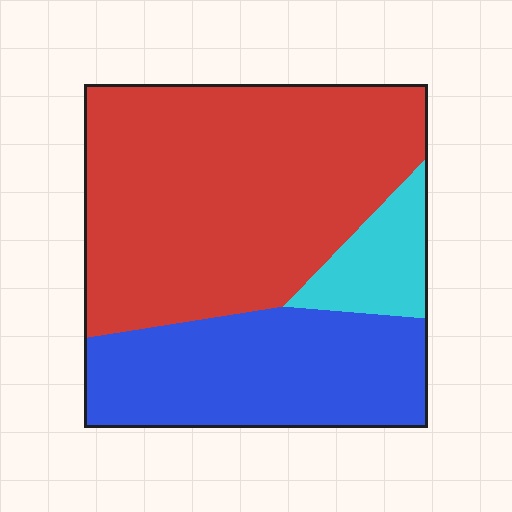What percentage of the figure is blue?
Blue takes up about one third (1/3) of the figure.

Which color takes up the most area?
Red, at roughly 60%.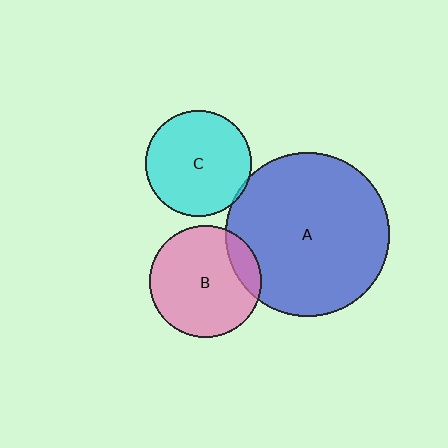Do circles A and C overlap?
Yes.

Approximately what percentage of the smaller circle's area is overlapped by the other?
Approximately 5%.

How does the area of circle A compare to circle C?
Approximately 2.4 times.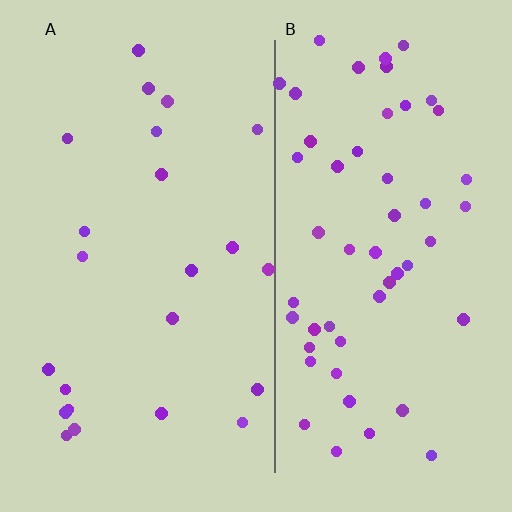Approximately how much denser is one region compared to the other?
Approximately 2.3× — region B over region A.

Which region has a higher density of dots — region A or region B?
B (the right).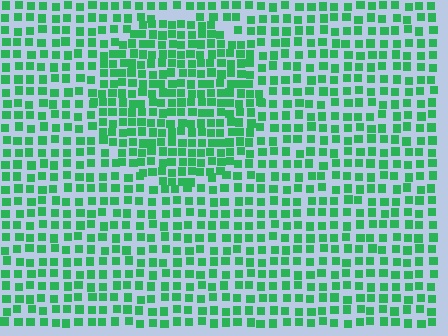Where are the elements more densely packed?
The elements are more densely packed inside the circle boundary.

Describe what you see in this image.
The image contains small green elements arranged at two different densities. A circle-shaped region is visible where the elements are more densely packed than the surrounding area.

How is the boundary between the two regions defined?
The boundary is defined by a change in element density (approximately 1.5x ratio). All elements are the same color, size, and shape.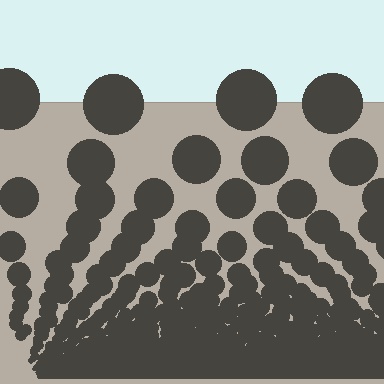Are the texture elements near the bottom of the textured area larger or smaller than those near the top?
Smaller. The gradient is inverted — elements near the bottom are smaller and denser.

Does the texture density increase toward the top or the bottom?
Density increases toward the bottom.